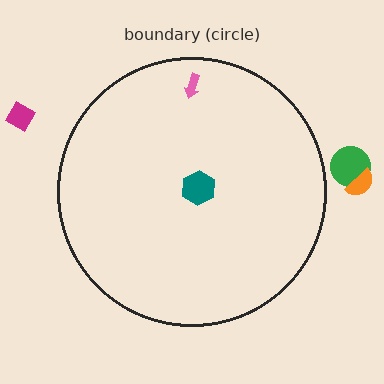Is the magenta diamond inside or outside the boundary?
Outside.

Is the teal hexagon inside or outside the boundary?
Inside.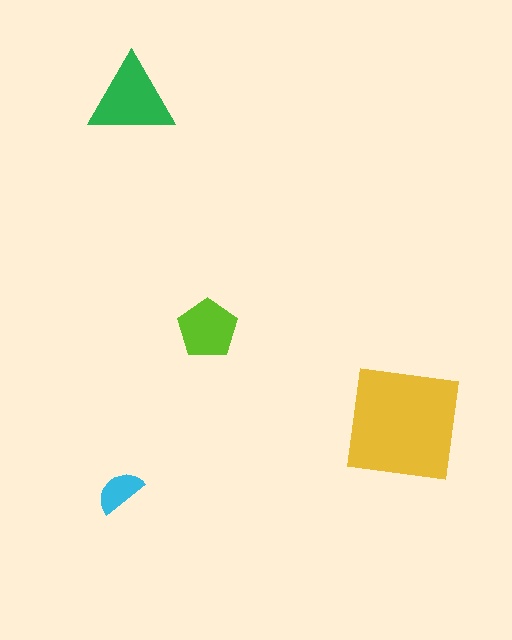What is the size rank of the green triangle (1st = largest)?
2nd.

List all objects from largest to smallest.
The yellow square, the green triangle, the lime pentagon, the cyan semicircle.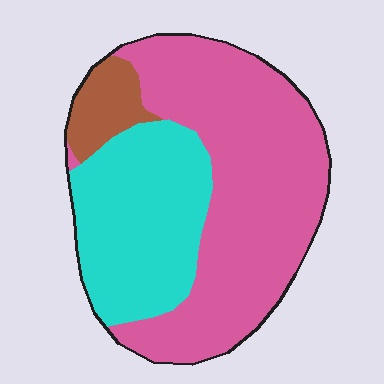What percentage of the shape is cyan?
Cyan covers roughly 35% of the shape.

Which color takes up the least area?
Brown, at roughly 10%.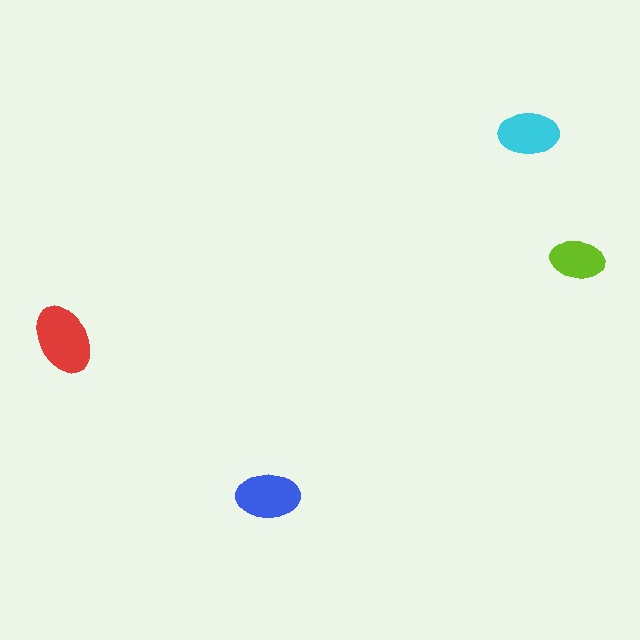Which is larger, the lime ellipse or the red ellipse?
The red one.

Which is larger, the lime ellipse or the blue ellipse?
The blue one.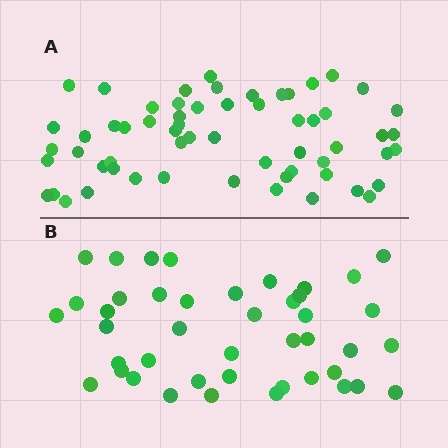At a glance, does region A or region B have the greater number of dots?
Region A (the top region) has more dots.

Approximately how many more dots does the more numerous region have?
Region A has approximately 15 more dots than region B.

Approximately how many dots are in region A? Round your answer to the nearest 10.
About 60 dots.